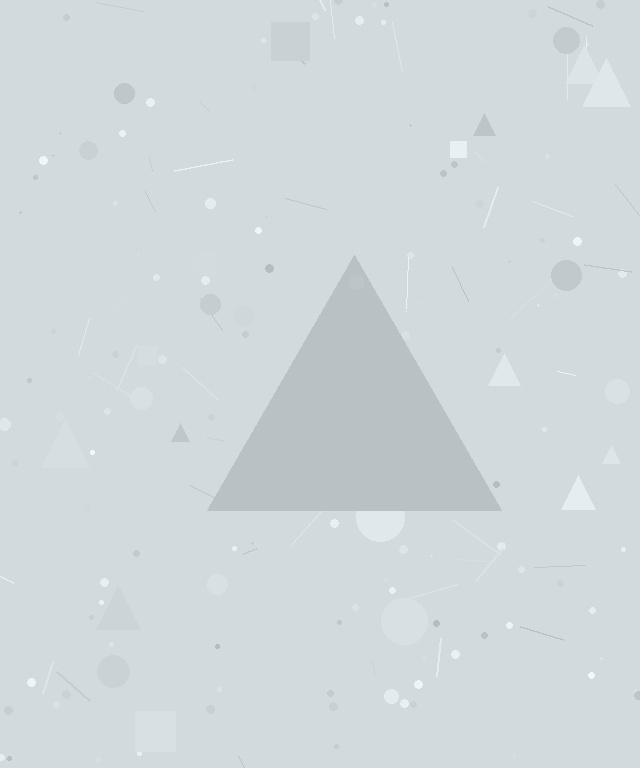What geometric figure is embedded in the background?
A triangle is embedded in the background.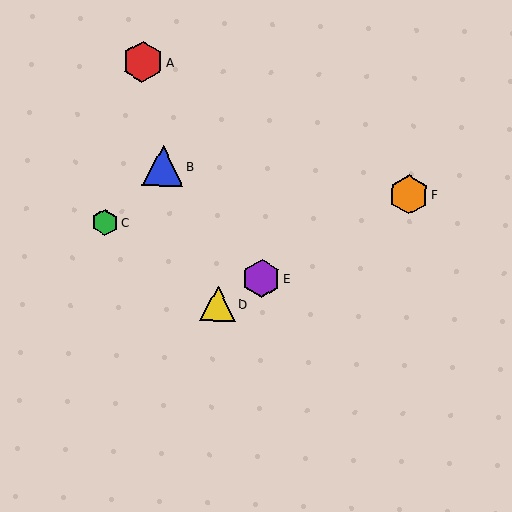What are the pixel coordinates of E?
Object E is at (261, 279).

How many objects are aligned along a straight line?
3 objects (D, E, F) are aligned along a straight line.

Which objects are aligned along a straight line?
Objects D, E, F are aligned along a straight line.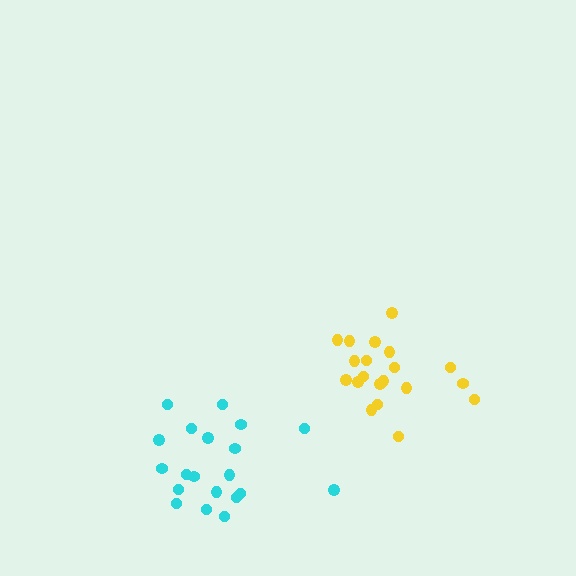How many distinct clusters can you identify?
There are 2 distinct clusters.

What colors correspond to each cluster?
The clusters are colored: yellow, cyan.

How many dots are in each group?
Group 1: 20 dots, Group 2: 20 dots (40 total).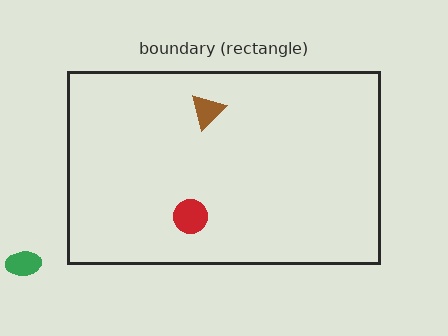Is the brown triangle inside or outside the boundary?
Inside.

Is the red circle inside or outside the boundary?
Inside.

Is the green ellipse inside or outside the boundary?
Outside.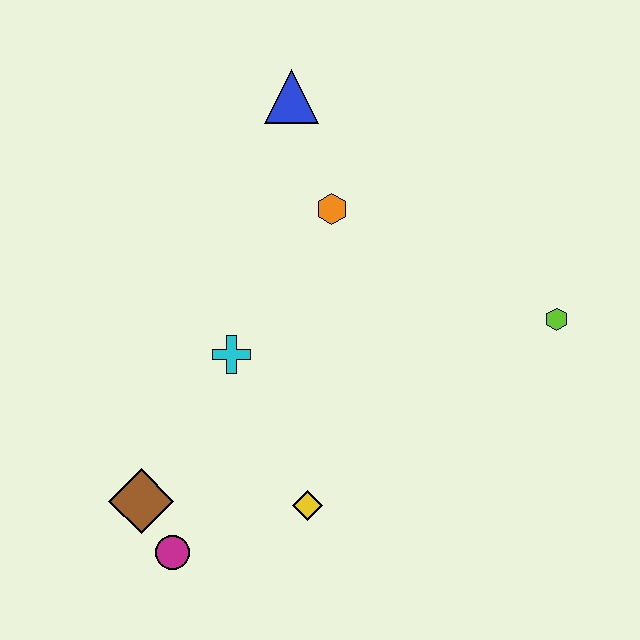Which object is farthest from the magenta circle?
The blue triangle is farthest from the magenta circle.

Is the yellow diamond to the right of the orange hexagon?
No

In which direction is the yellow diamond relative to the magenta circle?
The yellow diamond is to the right of the magenta circle.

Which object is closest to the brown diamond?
The magenta circle is closest to the brown diamond.